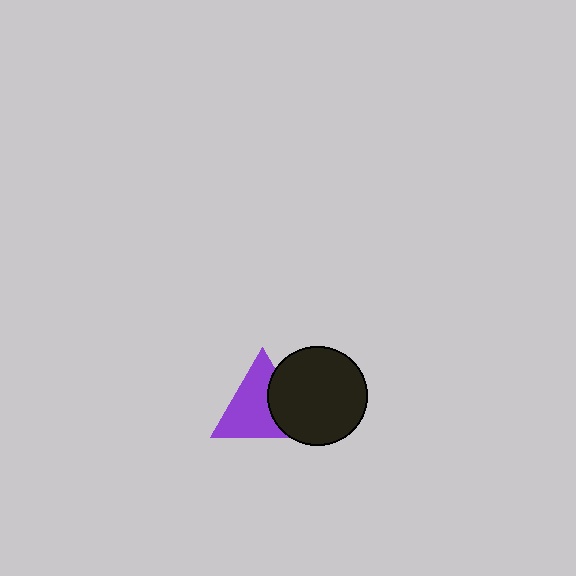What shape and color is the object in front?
The object in front is a black circle.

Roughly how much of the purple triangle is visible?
Most of it is visible (roughly 67%).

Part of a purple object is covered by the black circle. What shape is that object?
It is a triangle.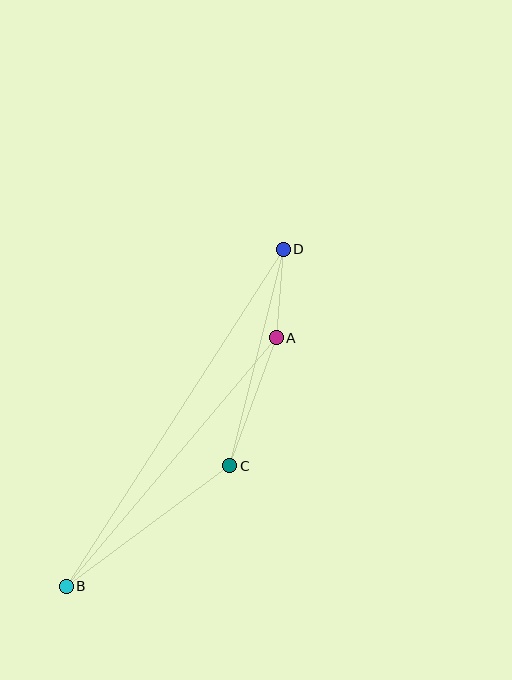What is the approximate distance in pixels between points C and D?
The distance between C and D is approximately 223 pixels.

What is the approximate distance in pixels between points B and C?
The distance between B and C is approximately 203 pixels.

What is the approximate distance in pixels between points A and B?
The distance between A and B is approximately 325 pixels.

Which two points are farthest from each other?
Points B and D are farthest from each other.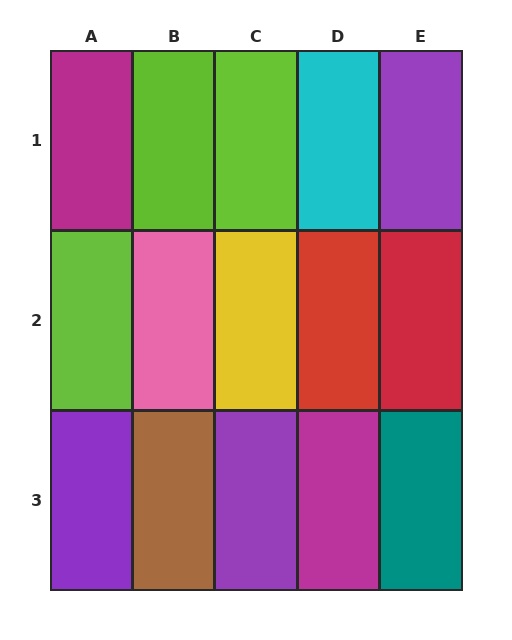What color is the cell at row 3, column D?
Magenta.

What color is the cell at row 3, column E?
Teal.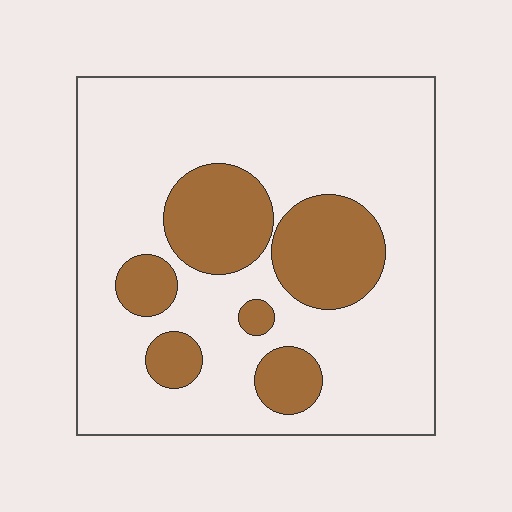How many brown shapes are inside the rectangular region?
6.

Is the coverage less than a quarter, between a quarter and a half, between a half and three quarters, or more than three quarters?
Less than a quarter.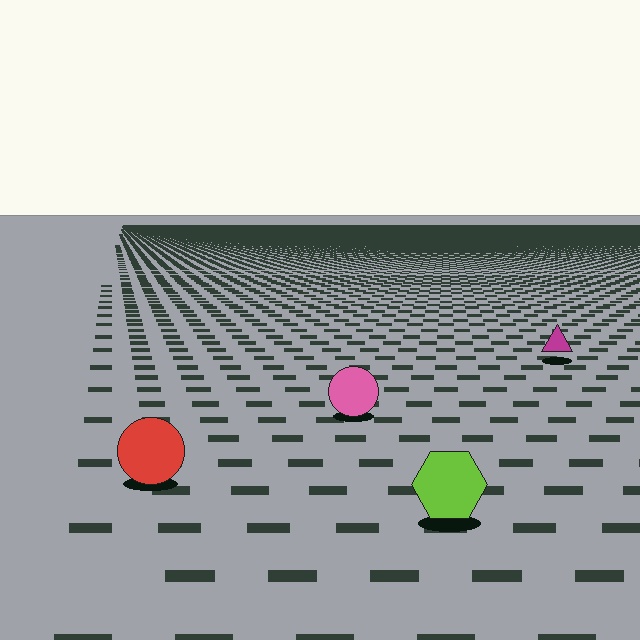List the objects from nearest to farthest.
From nearest to farthest: the lime hexagon, the red circle, the pink circle, the magenta triangle.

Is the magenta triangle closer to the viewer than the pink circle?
No. The pink circle is closer — you can tell from the texture gradient: the ground texture is coarser near it.